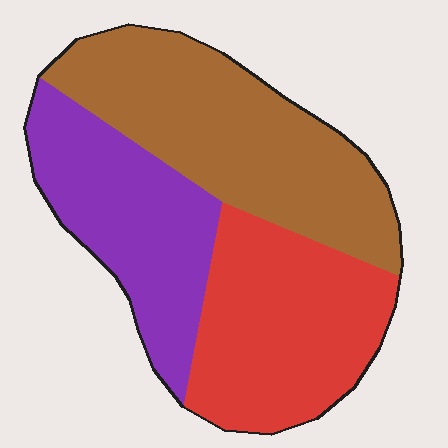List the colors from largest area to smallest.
From largest to smallest: brown, red, purple.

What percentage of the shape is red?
Red covers roughly 35% of the shape.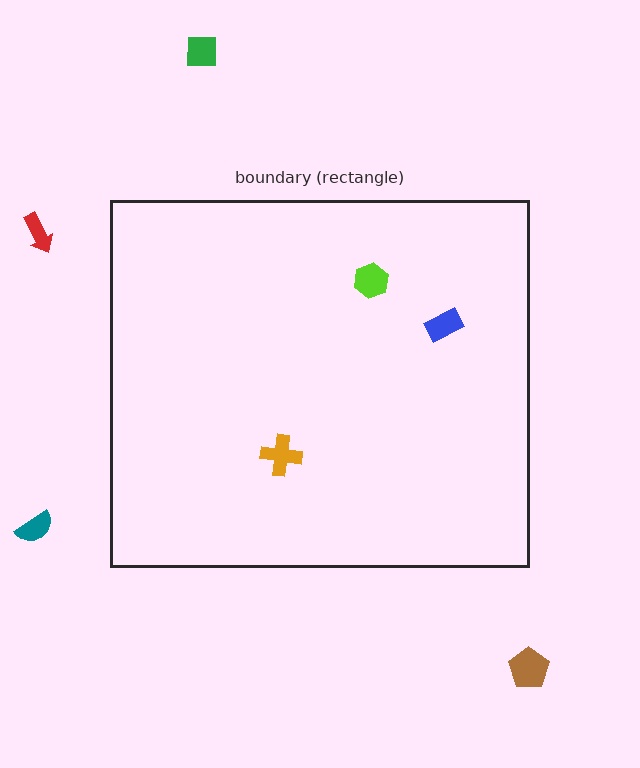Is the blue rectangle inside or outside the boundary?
Inside.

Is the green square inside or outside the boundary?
Outside.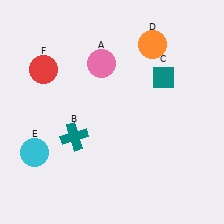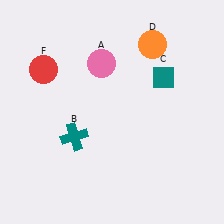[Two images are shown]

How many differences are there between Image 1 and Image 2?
There is 1 difference between the two images.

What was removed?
The cyan circle (E) was removed in Image 2.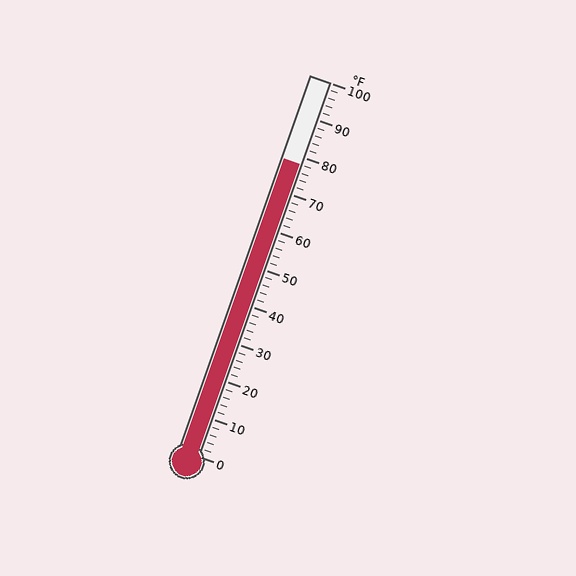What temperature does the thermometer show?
The thermometer shows approximately 78°F.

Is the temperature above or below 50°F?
The temperature is above 50°F.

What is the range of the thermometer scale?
The thermometer scale ranges from 0°F to 100°F.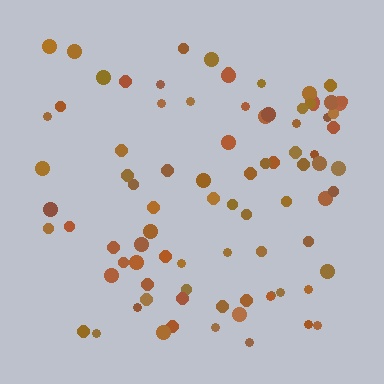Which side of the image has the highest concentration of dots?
The right.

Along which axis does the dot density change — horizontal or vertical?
Horizontal.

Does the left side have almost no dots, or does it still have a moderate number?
Still a moderate number, just noticeably fewer than the right.